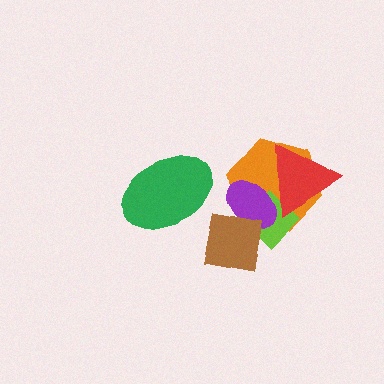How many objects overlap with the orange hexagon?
4 objects overlap with the orange hexagon.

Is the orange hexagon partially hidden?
Yes, it is partially covered by another shape.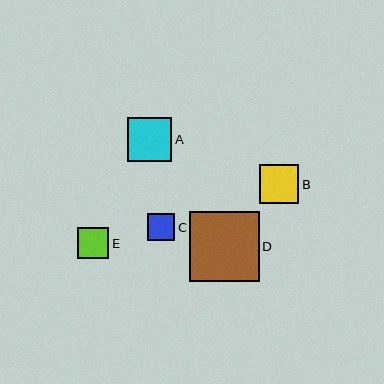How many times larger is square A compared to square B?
Square A is approximately 1.1 times the size of square B.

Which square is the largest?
Square D is the largest with a size of approximately 70 pixels.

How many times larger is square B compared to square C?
Square B is approximately 1.5 times the size of square C.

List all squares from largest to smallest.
From largest to smallest: D, A, B, E, C.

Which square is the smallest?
Square C is the smallest with a size of approximately 27 pixels.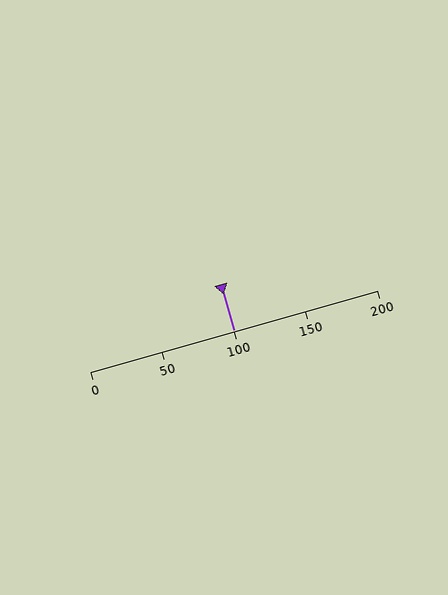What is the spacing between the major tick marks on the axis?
The major ticks are spaced 50 apart.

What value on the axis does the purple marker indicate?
The marker indicates approximately 100.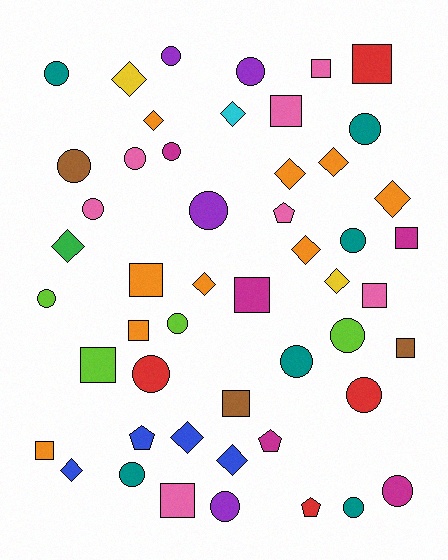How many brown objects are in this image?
There are 3 brown objects.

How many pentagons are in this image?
There are 4 pentagons.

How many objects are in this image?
There are 50 objects.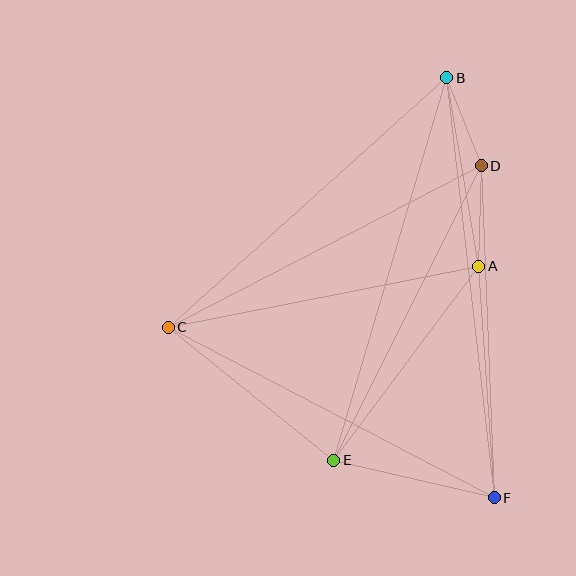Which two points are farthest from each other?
Points B and F are farthest from each other.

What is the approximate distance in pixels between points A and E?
The distance between A and E is approximately 242 pixels.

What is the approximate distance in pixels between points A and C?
The distance between A and C is approximately 316 pixels.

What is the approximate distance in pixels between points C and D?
The distance between C and D is approximately 352 pixels.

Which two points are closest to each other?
Points B and D are closest to each other.